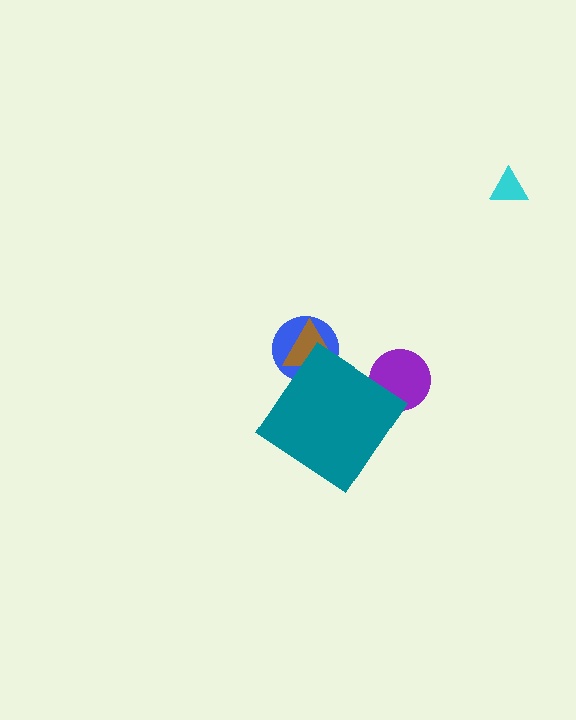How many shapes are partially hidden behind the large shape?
3 shapes are partially hidden.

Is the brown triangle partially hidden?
Yes, the brown triangle is partially hidden behind the teal diamond.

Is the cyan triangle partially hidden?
No, the cyan triangle is fully visible.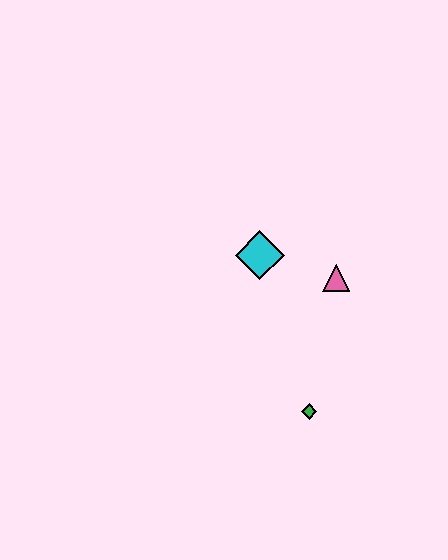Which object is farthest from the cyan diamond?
The green diamond is farthest from the cyan diamond.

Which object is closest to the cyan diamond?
The pink triangle is closest to the cyan diamond.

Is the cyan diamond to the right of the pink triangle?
No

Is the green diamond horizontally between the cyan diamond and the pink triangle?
Yes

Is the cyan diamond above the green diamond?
Yes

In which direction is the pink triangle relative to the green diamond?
The pink triangle is above the green diamond.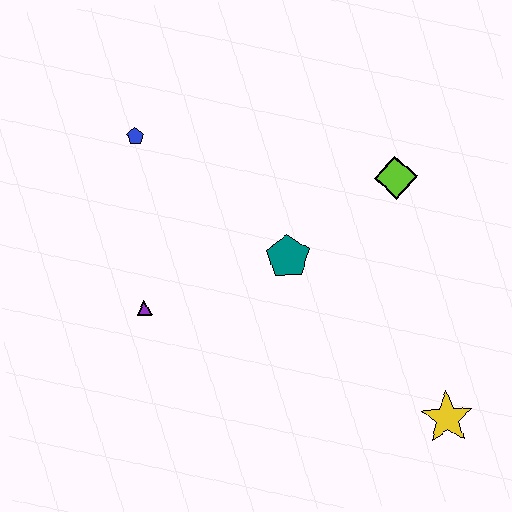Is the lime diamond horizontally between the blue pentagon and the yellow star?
Yes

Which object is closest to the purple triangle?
The teal pentagon is closest to the purple triangle.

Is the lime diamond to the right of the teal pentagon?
Yes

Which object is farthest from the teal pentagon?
The yellow star is farthest from the teal pentagon.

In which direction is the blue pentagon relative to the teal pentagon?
The blue pentagon is to the left of the teal pentagon.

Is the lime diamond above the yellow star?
Yes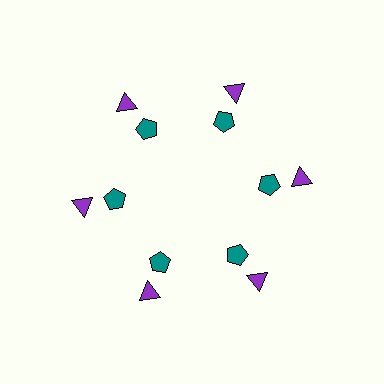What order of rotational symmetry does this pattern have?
This pattern has 6-fold rotational symmetry.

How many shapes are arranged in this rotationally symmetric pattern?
There are 12 shapes, arranged in 6 groups of 2.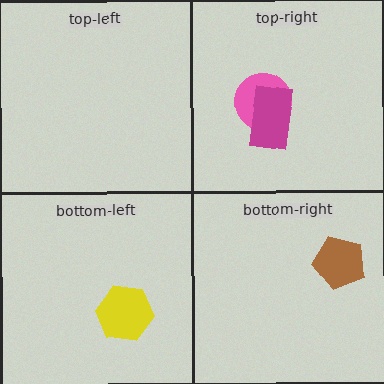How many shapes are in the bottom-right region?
1.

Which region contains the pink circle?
The top-right region.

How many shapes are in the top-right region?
2.